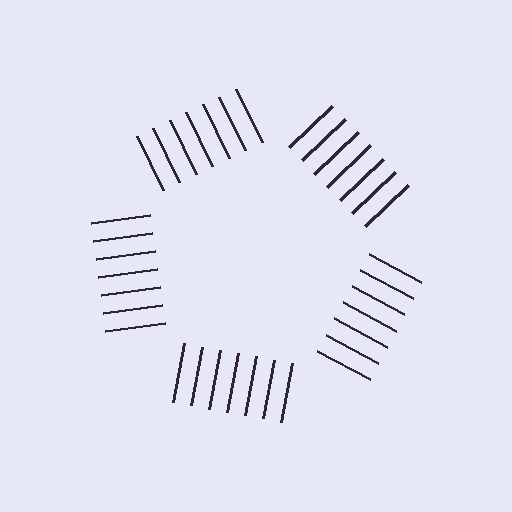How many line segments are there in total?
35 — 7 along each of the 5 edges.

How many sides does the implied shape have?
5 sides — the line-ends trace a pentagon.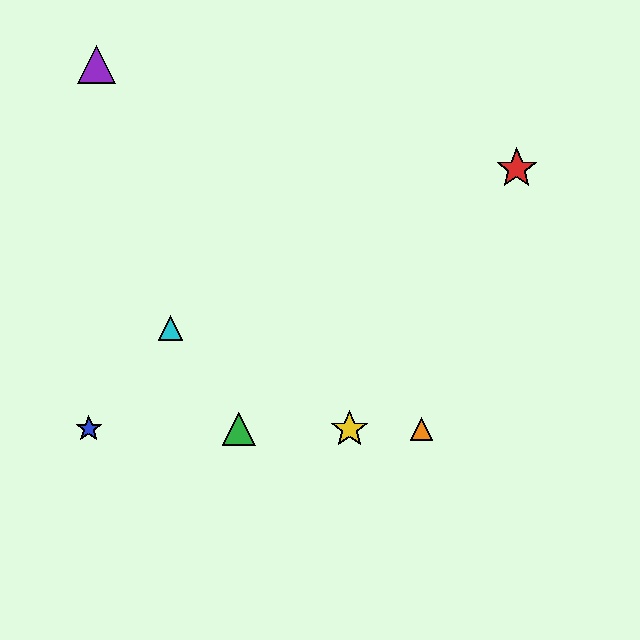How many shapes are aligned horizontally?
4 shapes (the blue star, the green triangle, the yellow star, the orange triangle) are aligned horizontally.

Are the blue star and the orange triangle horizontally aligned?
Yes, both are at y≈429.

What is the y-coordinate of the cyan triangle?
The cyan triangle is at y≈328.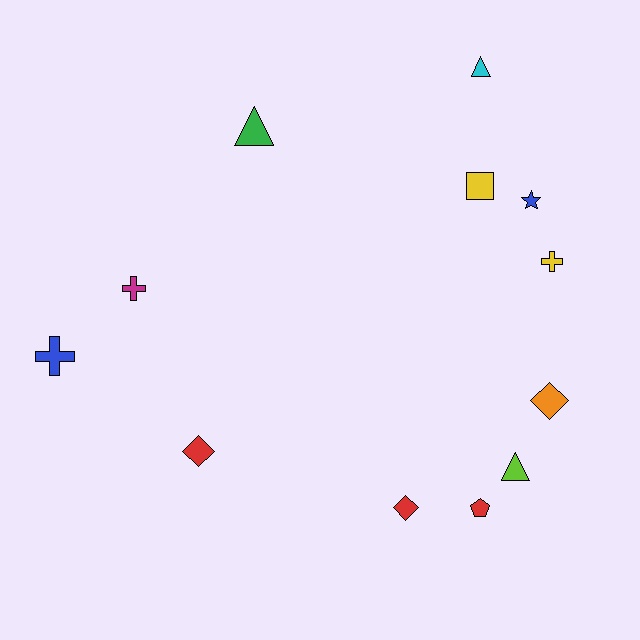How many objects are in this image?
There are 12 objects.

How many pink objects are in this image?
There are no pink objects.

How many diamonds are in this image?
There are 3 diamonds.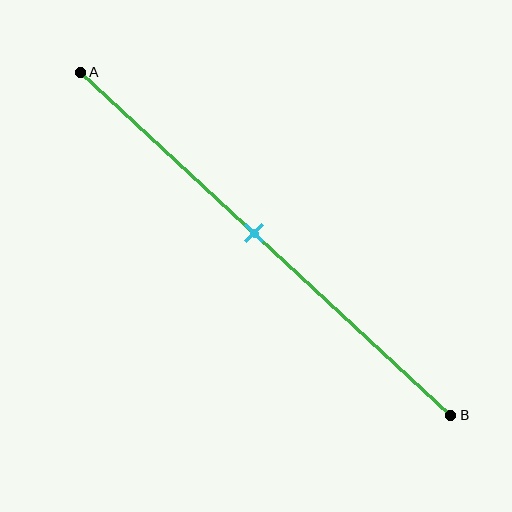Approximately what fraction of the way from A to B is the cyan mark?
The cyan mark is approximately 45% of the way from A to B.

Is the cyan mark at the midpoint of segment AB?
No, the mark is at about 45% from A, not at the 50% midpoint.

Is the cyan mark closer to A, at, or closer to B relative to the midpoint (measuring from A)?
The cyan mark is closer to point A than the midpoint of segment AB.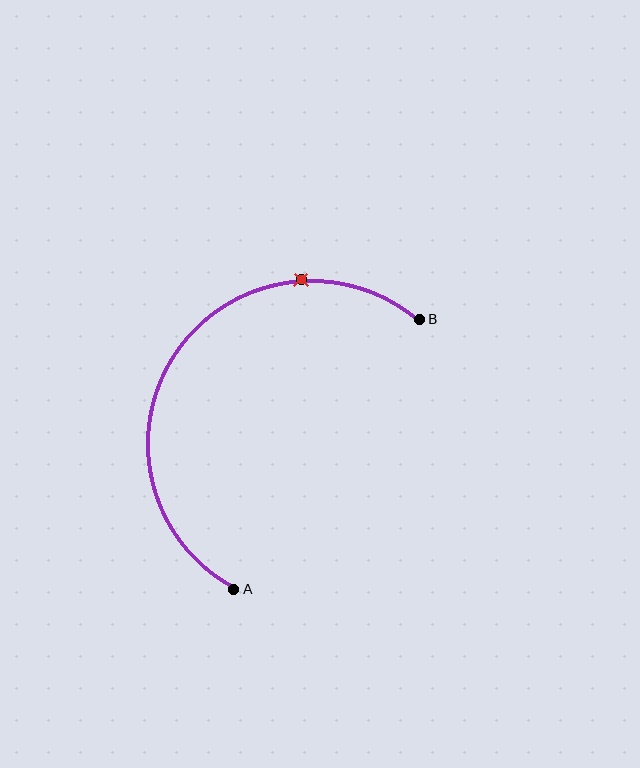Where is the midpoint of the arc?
The arc midpoint is the point on the curve farthest from the straight line joining A and B. It sits above and to the left of that line.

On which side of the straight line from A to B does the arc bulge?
The arc bulges above and to the left of the straight line connecting A and B.